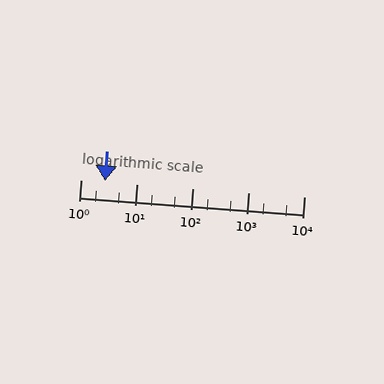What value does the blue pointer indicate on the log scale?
The pointer indicates approximately 2.7.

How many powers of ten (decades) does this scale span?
The scale spans 4 decades, from 1 to 10000.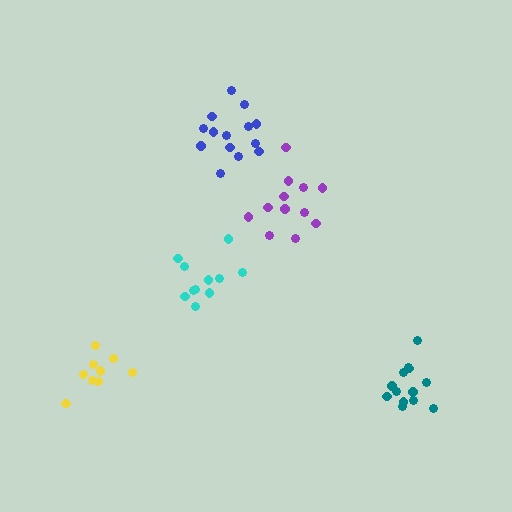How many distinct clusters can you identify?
There are 5 distinct clusters.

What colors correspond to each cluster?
The clusters are colored: purple, cyan, teal, blue, yellow.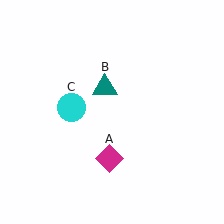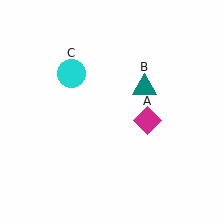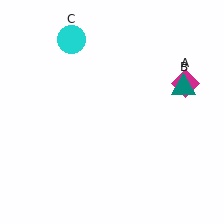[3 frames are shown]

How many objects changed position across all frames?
3 objects changed position: magenta diamond (object A), teal triangle (object B), cyan circle (object C).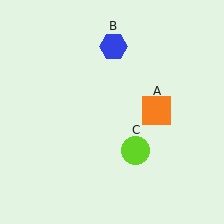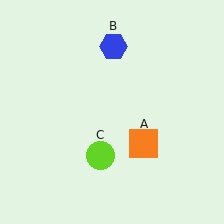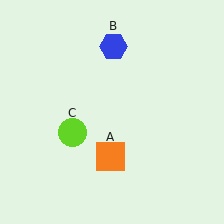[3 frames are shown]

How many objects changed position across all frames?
2 objects changed position: orange square (object A), lime circle (object C).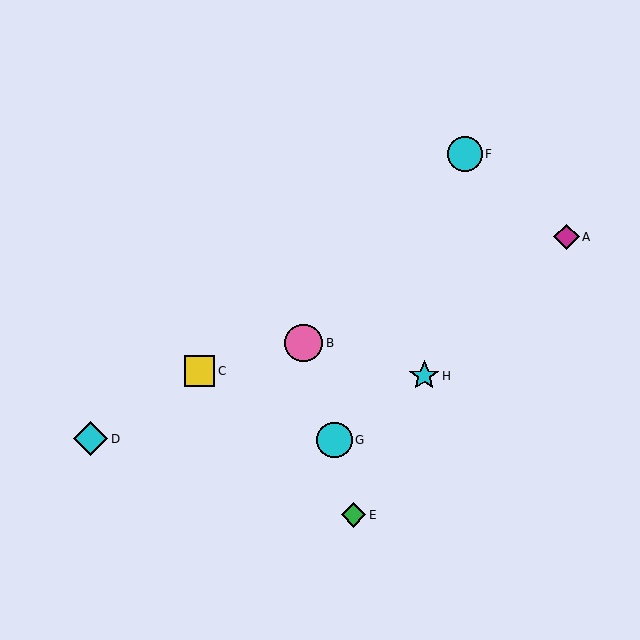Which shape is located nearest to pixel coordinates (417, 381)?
The cyan star (labeled H) at (424, 376) is nearest to that location.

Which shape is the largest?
The pink circle (labeled B) is the largest.